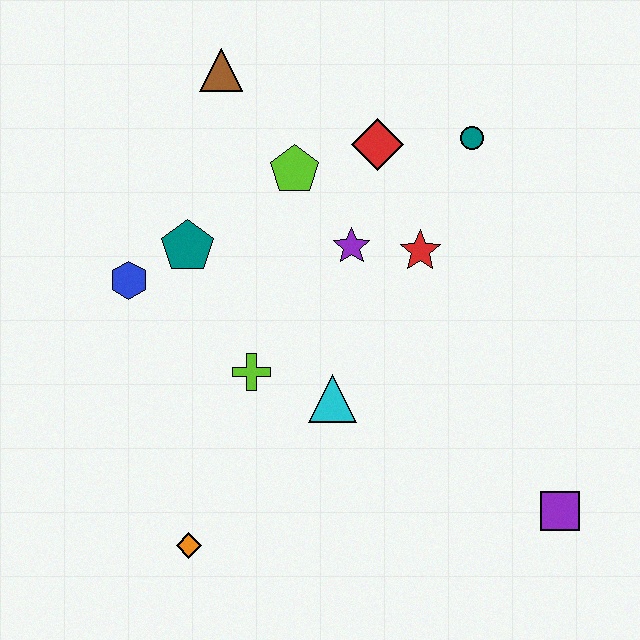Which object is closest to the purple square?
The cyan triangle is closest to the purple square.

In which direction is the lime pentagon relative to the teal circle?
The lime pentagon is to the left of the teal circle.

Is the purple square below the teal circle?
Yes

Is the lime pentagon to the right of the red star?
No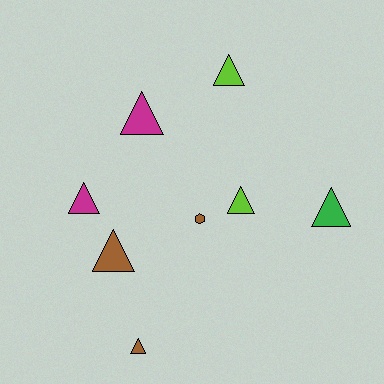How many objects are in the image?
There are 8 objects.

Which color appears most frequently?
Brown, with 3 objects.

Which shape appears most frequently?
Triangle, with 7 objects.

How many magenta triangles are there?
There are 2 magenta triangles.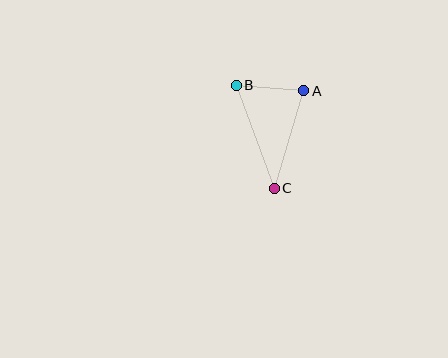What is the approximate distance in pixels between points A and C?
The distance between A and C is approximately 102 pixels.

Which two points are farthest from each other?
Points B and C are farthest from each other.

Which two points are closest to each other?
Points A and B are closest to each other.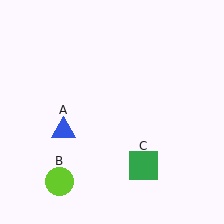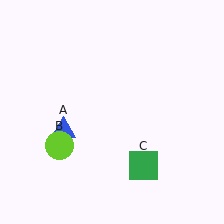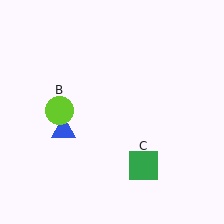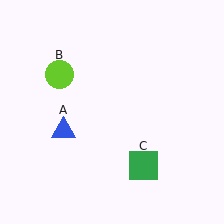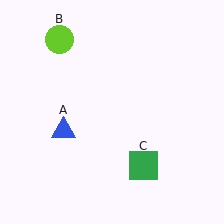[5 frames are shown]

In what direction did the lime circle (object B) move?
The lime circle (object B) moved up.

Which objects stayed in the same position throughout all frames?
Blue triangle (object A) and green square (object C) remained stationary.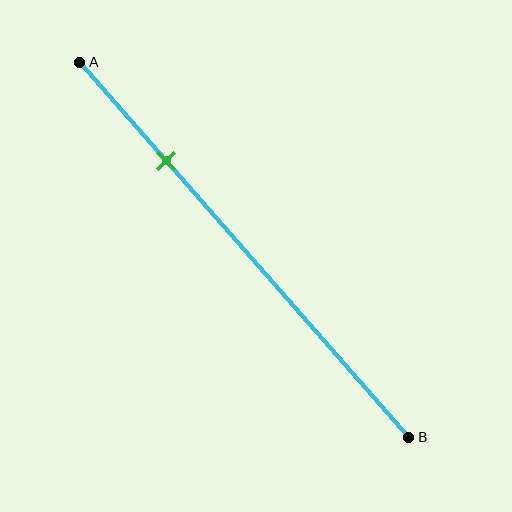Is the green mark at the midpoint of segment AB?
No, the mark is at about 25% from A, not at the 50% midpoint.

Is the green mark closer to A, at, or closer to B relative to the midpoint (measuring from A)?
The green mark is closer to point A than the midpoint of segment AB.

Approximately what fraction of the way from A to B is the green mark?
The green mark is approximately 25% of the way from A to B.